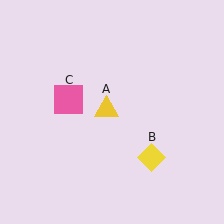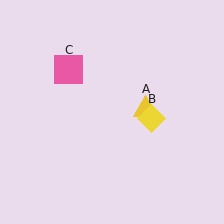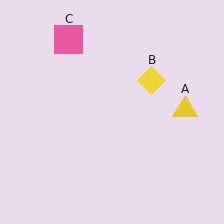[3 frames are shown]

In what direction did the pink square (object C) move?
The pink square (object C) moved up.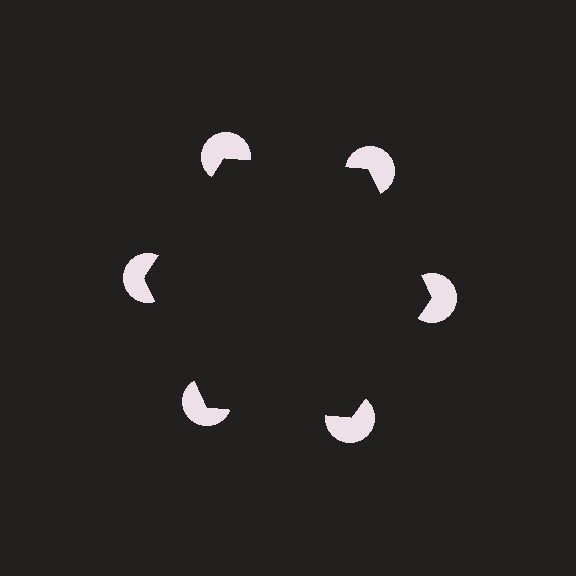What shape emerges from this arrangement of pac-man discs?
An illusory hexagon — its edges are inferred from the aligned wedge cuts in the pac-man discs, not physically drawn.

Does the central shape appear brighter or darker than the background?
It typically appears slightly darker than the background, even though no actual brightness change is drawn.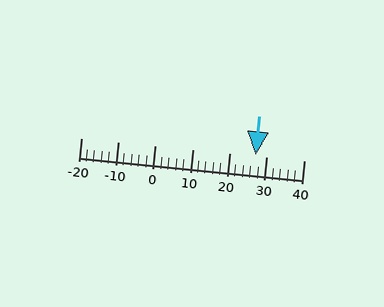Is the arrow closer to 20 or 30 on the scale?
The arrow is closer to 30.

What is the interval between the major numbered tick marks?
The major tick marks are spaced 10 units apart.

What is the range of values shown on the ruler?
The ruler shows values from -20 to 40.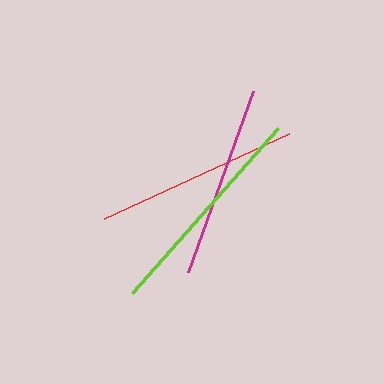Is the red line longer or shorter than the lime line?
The lime line is longer than the red line.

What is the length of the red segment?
The red segment is approximately 204 pixels long.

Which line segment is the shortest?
The magenta line is the shortest at approximately 192 pixels.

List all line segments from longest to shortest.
From longest to shortest: lime, red, magenta.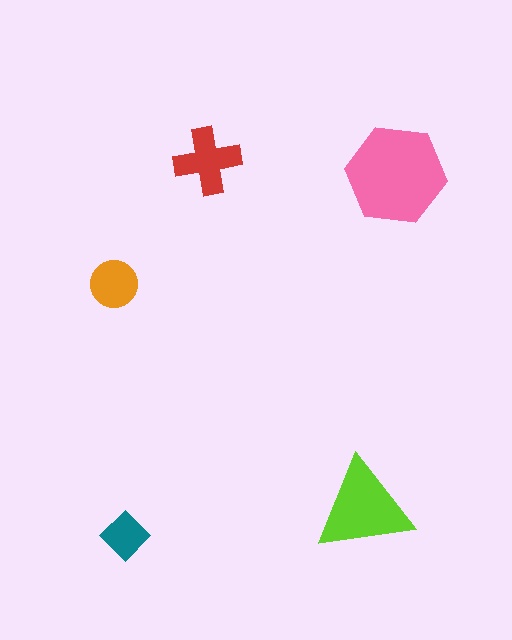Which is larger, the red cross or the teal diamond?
The red cross.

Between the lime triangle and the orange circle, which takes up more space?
The lime triangle.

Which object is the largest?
The pink hexagon.